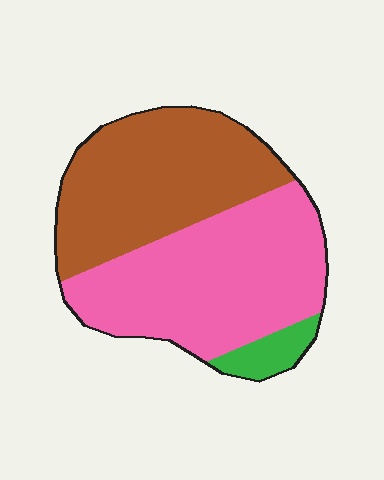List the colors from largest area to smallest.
From largest to smallest: pink, brown, green.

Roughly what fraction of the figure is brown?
Brown covers 43% of the figure.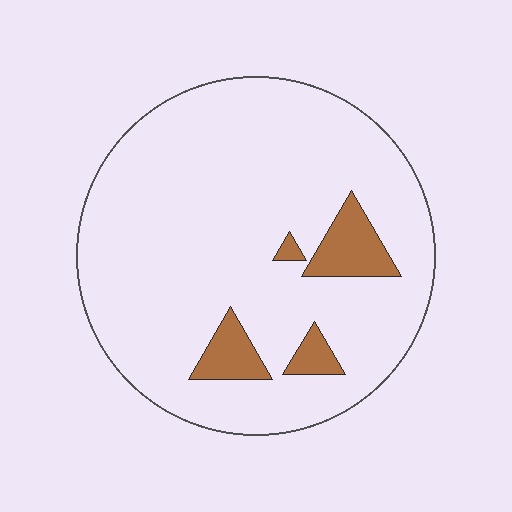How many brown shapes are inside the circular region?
4.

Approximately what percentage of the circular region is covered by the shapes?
Approximately 10%.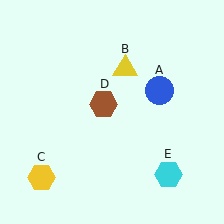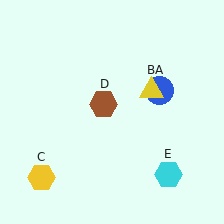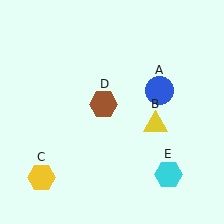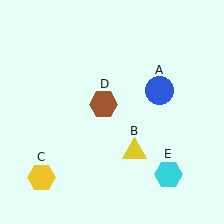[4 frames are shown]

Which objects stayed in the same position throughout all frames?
Blue circle (object A) and yellow hexagon (object C) and brown hexagon (object D) and cyan hexagon (object E) remained stationary.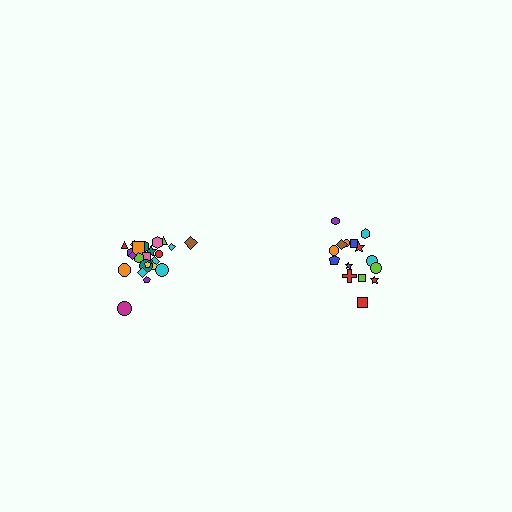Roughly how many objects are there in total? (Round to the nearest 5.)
Roughly 40 objects in total.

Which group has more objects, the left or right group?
The left group.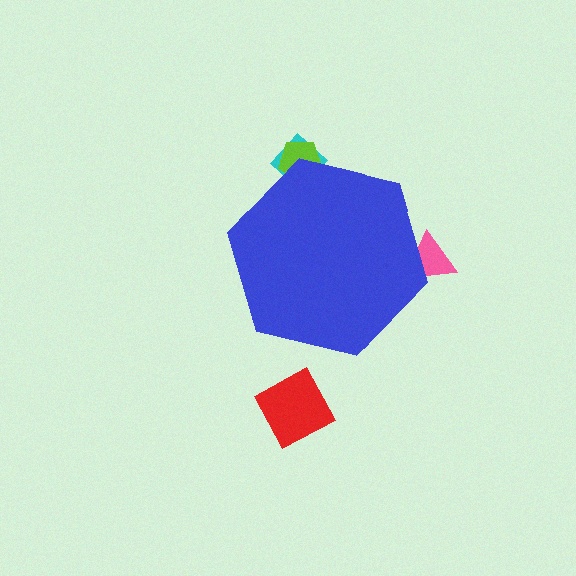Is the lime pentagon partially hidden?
Yes, the lime pentagon is partially hidden behind the blue hexagon.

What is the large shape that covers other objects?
A blue hexagon.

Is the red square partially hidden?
No, the red square is fully visible.